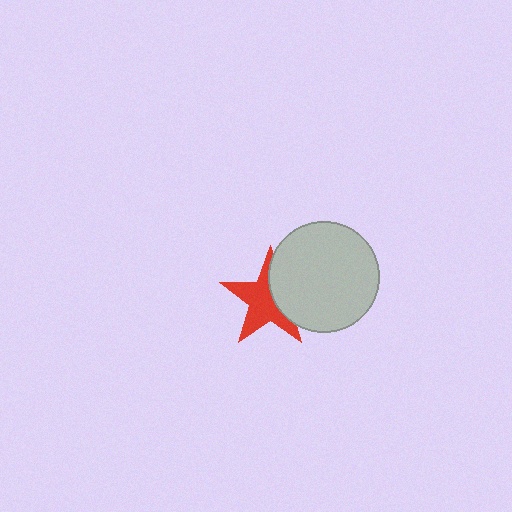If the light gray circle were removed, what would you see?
You would see the complete red star.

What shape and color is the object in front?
The object in front is a light gray circle.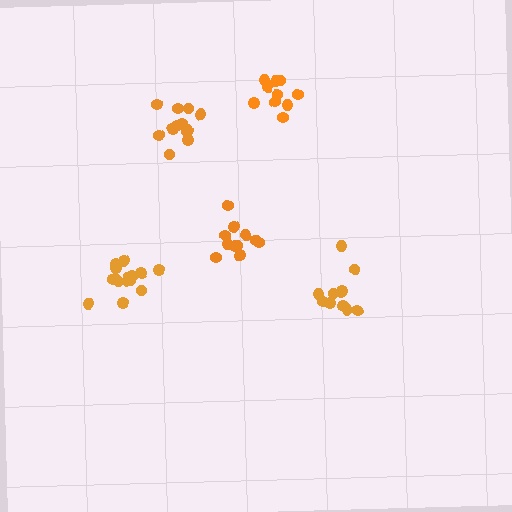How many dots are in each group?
Group 1: 15 dots, Group 2: 12 dots, Group 3: 12 dots, Group 4: 11 dots, Group 5: 10 dots (60 total).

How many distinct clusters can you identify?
There are 5 distinct clusters.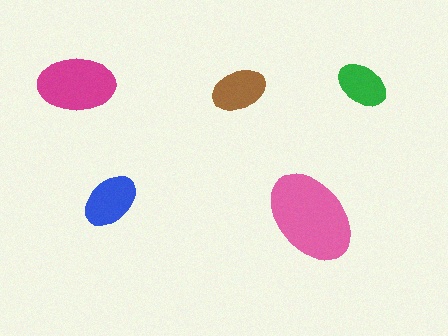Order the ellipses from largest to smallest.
the pink one, the magenta one, the blue one, the brown one, the green one.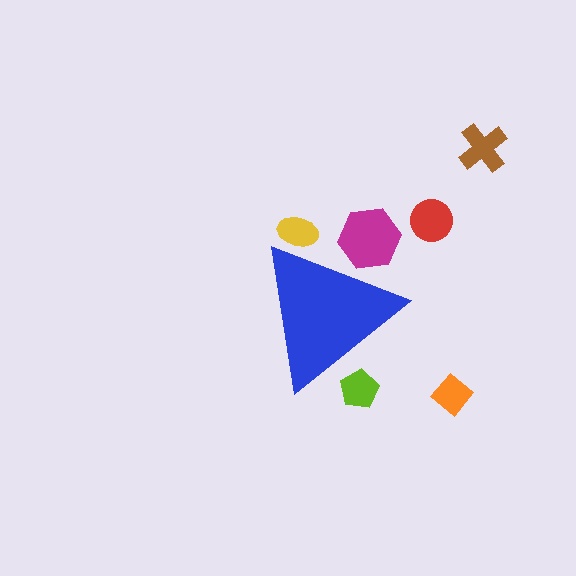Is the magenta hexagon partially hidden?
Yes, the magenta hexagon is partially hidden behind the blue triangle.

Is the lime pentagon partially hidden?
Yes, the lime pentagon is partially hidden behind the blue triangle.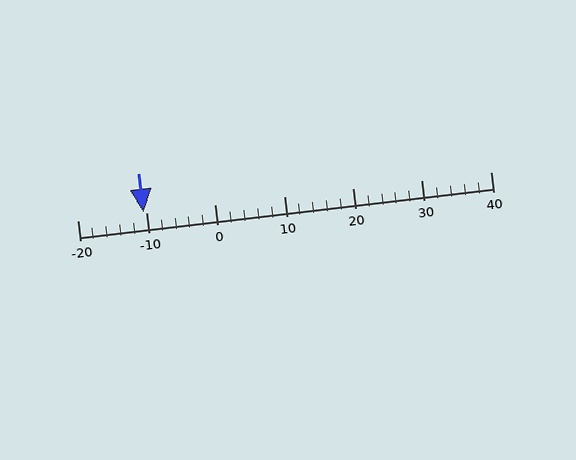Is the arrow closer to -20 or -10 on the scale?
The arrow is closer to -10.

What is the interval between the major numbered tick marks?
The major tick marks are spaced 10 units apart.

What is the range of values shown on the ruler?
The ruler shows values from -20 to 40.